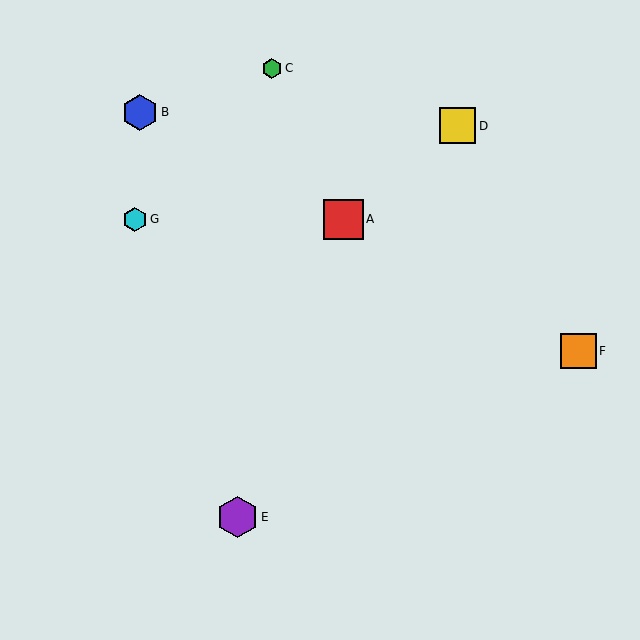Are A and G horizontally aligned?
Yes, both are at y≈219.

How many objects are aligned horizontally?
2 objects (A, G) are aligned horizontally.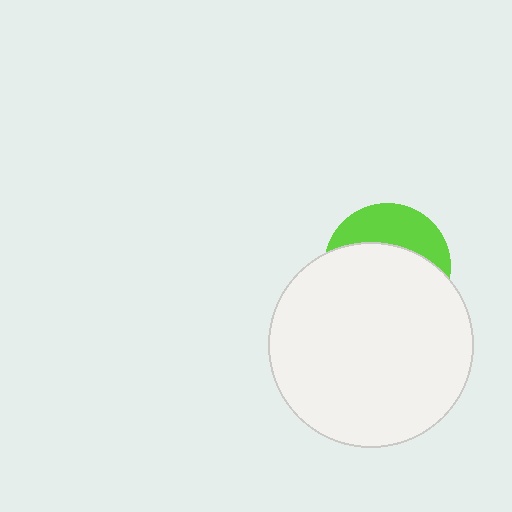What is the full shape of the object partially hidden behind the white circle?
The partially hidden object is a lime circle.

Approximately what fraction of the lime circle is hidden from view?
Roughly 66% of the lime circle is hidden behind the white circle.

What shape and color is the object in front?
The object in front is a white circle.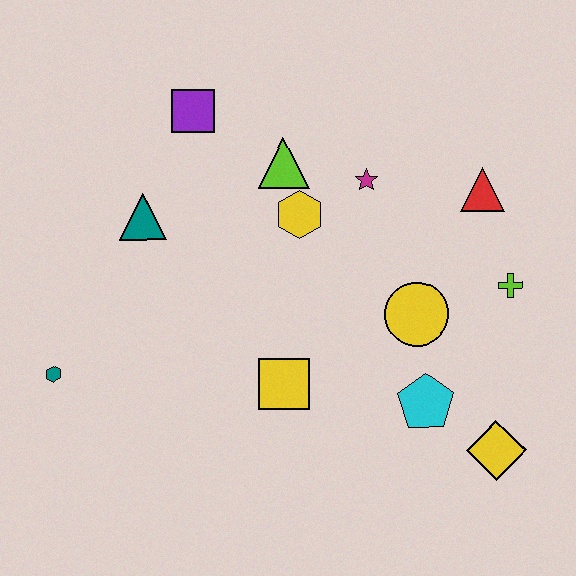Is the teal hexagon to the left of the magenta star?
Yes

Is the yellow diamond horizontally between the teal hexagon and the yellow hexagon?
No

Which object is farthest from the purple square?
The yellow diamond is farthest from the purple square.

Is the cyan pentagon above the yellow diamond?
Yes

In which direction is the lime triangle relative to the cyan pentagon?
The lime triangle is above the cyan pentagon.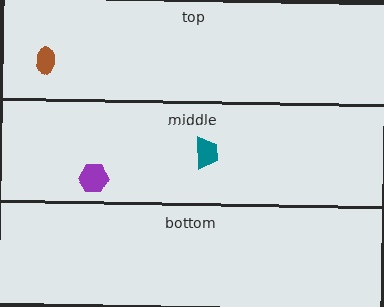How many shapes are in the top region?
1.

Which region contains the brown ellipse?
The top region.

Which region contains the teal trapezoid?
The middle region.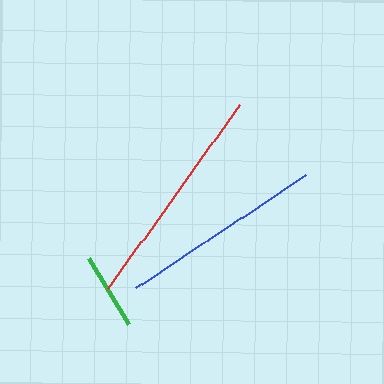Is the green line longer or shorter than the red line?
The red line is longer than the green line.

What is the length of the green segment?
The green segment is approximately 78 pixels long.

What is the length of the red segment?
The red segment is approximately 226 pixels long.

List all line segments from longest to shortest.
From longest to shortest: red, blue, green.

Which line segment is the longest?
The red line is the longest at approximately 226 pixels.